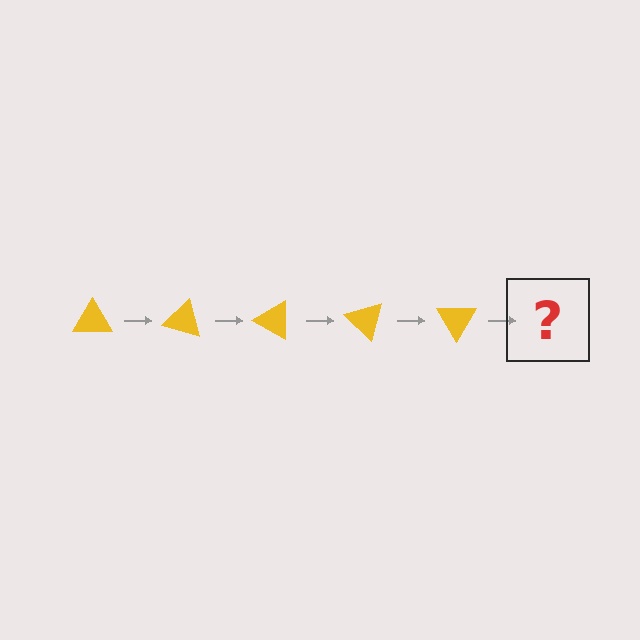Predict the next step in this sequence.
The next step is a yellow triangle rotated 75 degrees.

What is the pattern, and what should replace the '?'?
The pattern is that the triangle rotates 15 degrees each step. The '?' should be a yellow triangle rotated 75 degrees.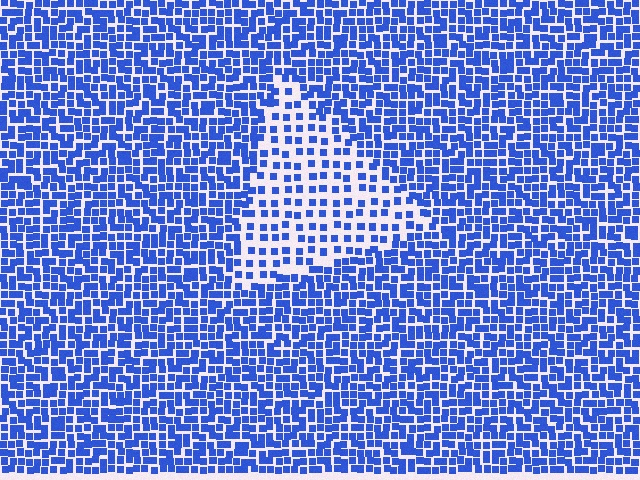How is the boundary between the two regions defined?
The boundary is defined by a change in element density (approximately 2.2x ratio). All elements are the same color, size, and shape.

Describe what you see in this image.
The image contains small blue elements arranged at two different densities. A triangle-shaped region is visible where the elements are less densely packed than the surrounding area.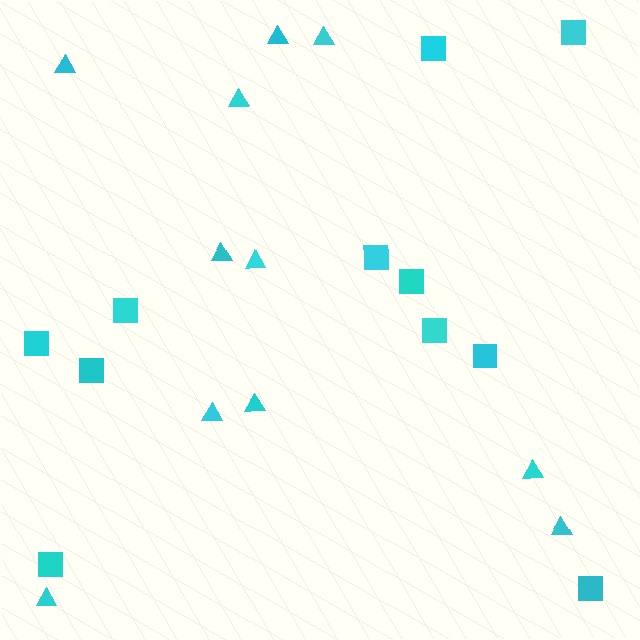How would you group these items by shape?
There are 2 groups: one group of squares (11) and one group of triangles (11).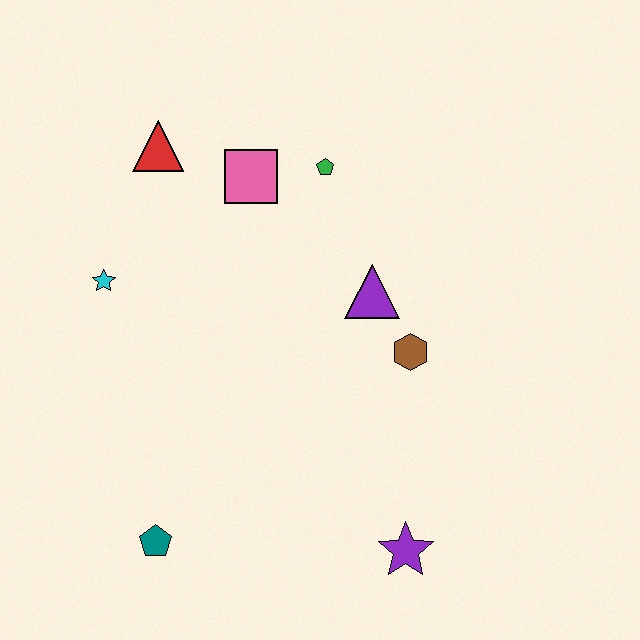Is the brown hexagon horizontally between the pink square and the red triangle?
No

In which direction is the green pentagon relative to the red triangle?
The green pentagon is to the right of the red triangle.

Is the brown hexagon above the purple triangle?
No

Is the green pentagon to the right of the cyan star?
Yes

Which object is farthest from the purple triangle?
The teal pentagon is farthest from the purple triangle.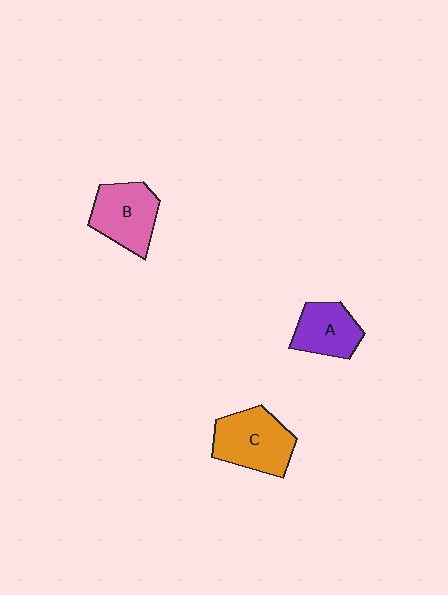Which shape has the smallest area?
Shape A (purple).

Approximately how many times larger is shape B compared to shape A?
Approximately 1.2 times.